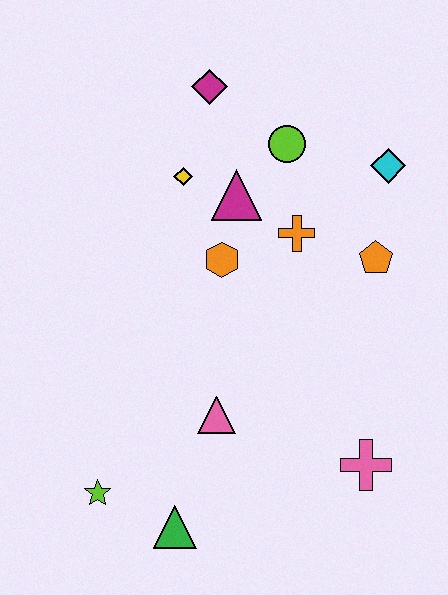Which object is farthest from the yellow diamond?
The green triangle is farthest from the yellow diamond.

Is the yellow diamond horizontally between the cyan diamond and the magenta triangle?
No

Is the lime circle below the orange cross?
No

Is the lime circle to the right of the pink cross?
No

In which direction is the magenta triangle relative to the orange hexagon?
The magenta triangle is above the orange hexagon.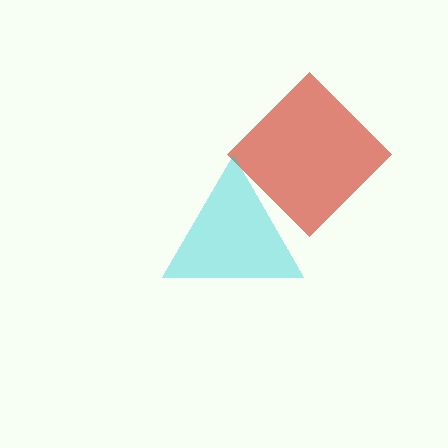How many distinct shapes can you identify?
There are 2 distinct shapes: a red diamond, a cyan triangle.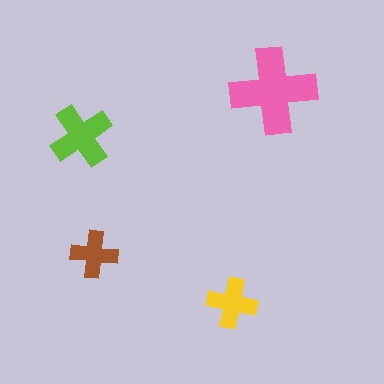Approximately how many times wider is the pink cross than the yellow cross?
About 1.5 times wider.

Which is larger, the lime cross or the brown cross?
The lime one.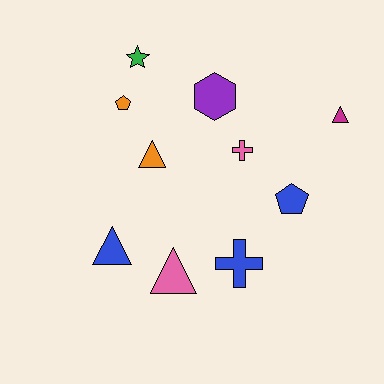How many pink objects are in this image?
There are 2 pink objects.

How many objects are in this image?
There are 10 objects.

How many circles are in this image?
There are no circles.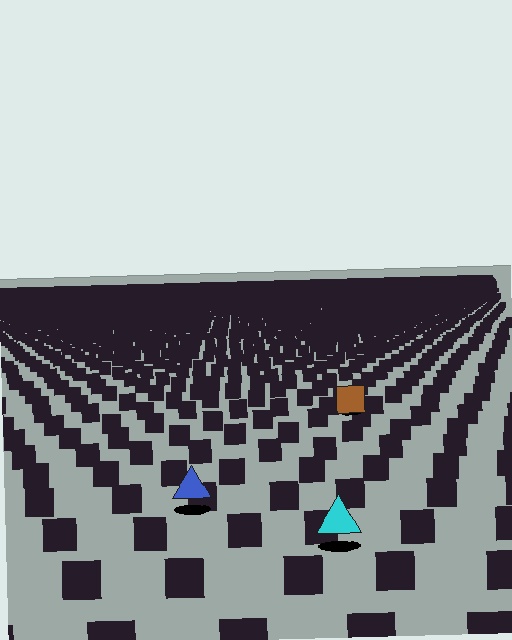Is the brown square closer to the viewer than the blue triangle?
No. The blue triangle is closer — you can tell from the texture gradient: the ground texture is coarser near it.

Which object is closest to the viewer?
The cyan triangle is closest. The texture marks near it are larger and more spread out.